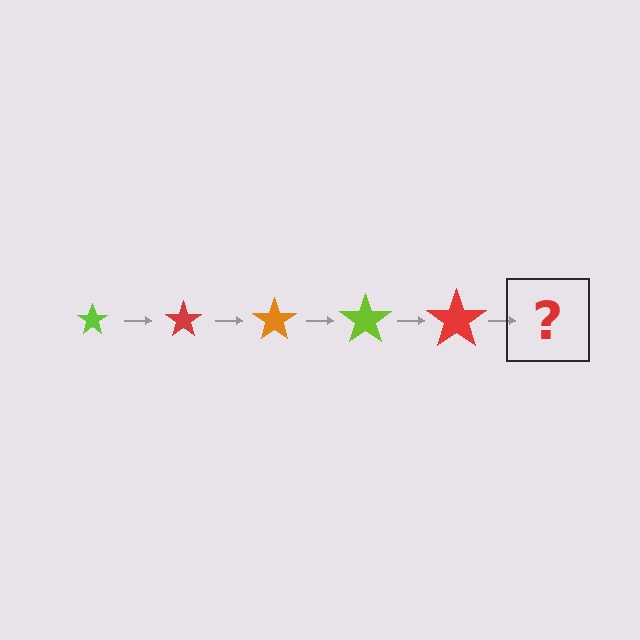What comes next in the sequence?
The next element should be an orange star, larger than the previous one.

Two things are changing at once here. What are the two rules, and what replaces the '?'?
The two rules are that the star grows larger each step and the color cycles through lime, red, and orange. The '?' should be an orange star, larger than the previous one.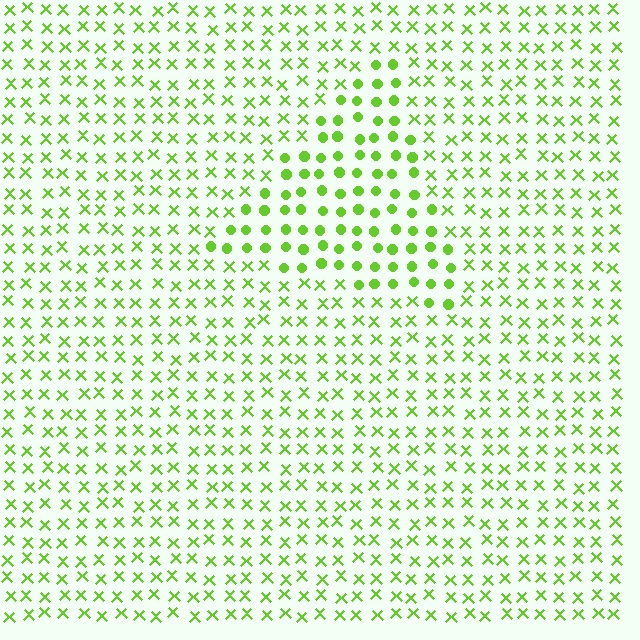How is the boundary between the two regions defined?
The boundary is defined by a change in element shape: circles inside vs. X marks outside. All elements share the same color and spacing.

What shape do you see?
I see a triangle.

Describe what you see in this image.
The image is filled with small lime elements arranged in a uniform grid. A triangle-shaped region contains circles, while the surrounding area contains X marks. The boundary is defined purely by the change in element shape.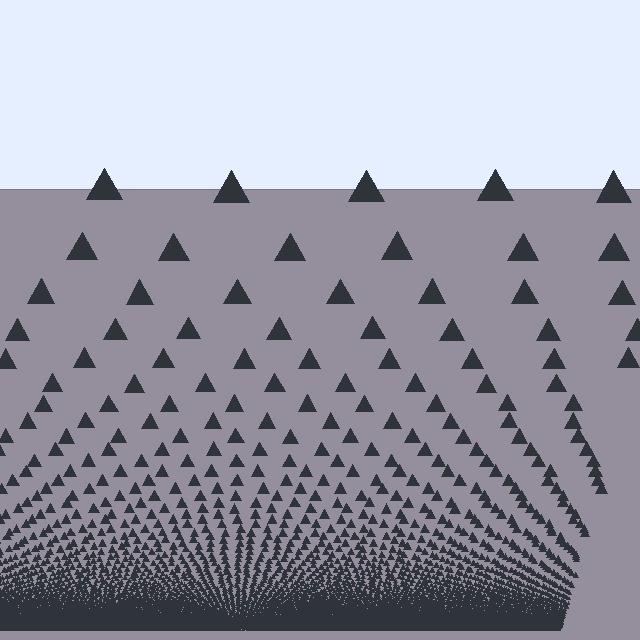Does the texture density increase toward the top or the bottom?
Density increases toward the bottom.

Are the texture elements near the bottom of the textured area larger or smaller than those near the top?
Smaller. The gradient is inverted — elements near the bottom are smaller and denser.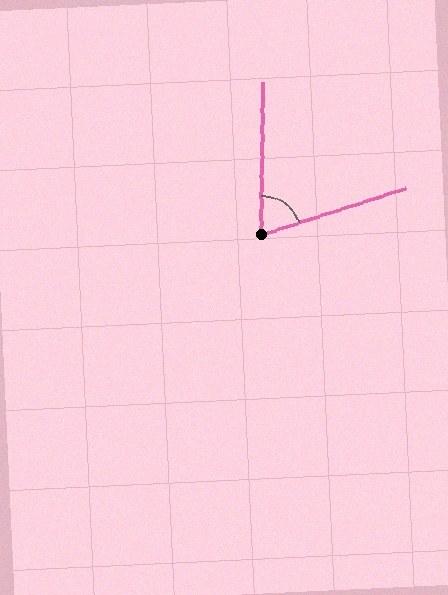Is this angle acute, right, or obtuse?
It is acute.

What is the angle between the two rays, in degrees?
Approximately 72 degrees.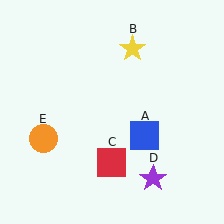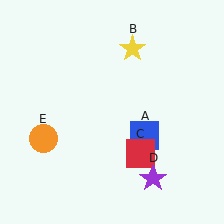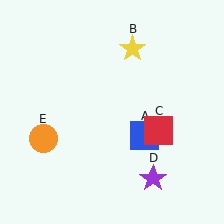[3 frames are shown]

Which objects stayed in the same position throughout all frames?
Blue square (object A) and yellow star (object B) and purple star (object D) and orange circle (object E) remained stationary.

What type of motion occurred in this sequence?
The red square (object C) rotated counterclockwise around the center of the scene.